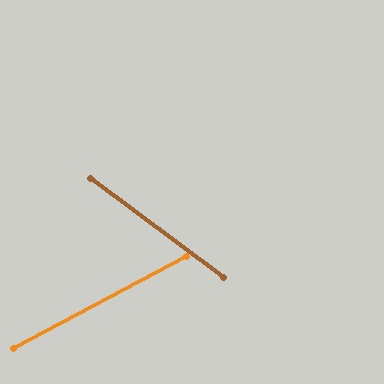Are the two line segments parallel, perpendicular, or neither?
Neither parallel nor perpendicular — they differ by about 64°.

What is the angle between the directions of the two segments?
Approximately 64 degrees.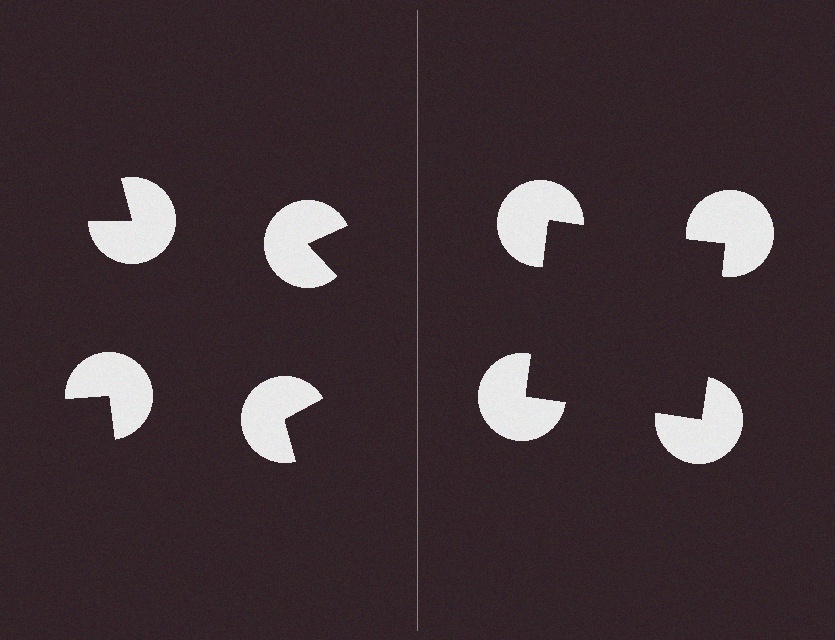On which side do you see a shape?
An illusory square appears on the right side. On the left side the wedge cuts are rotated, so no coherent shape forms.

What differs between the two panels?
The pac-man discs are positioned identically on both sides; only the wedge orientations differ. On the right they align to a square; on the left they are misaligned.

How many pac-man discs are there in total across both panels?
8 — 4 on each side.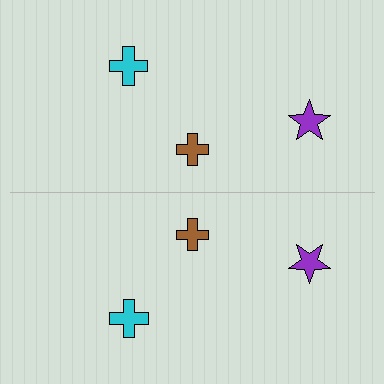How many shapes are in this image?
There are 6 shapes in this image.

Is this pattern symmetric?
Yes, this pattern has bilateral (reflection) symmetry.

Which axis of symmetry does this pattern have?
The pattern has a horizontal axis of symmetry running through the center of the image.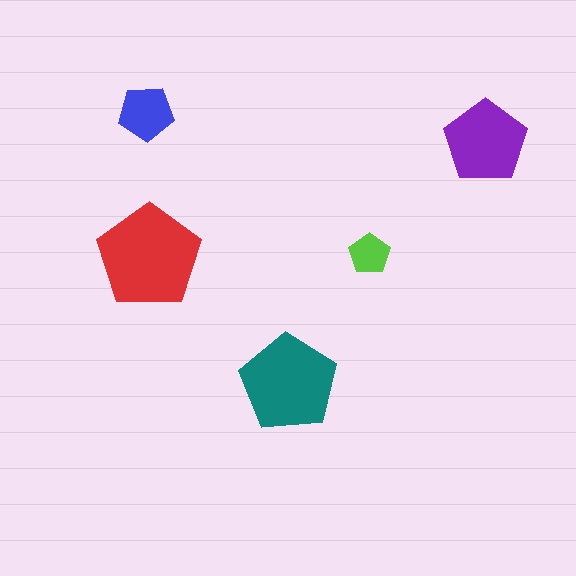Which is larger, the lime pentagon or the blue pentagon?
The blue one.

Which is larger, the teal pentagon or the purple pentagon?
The teal one.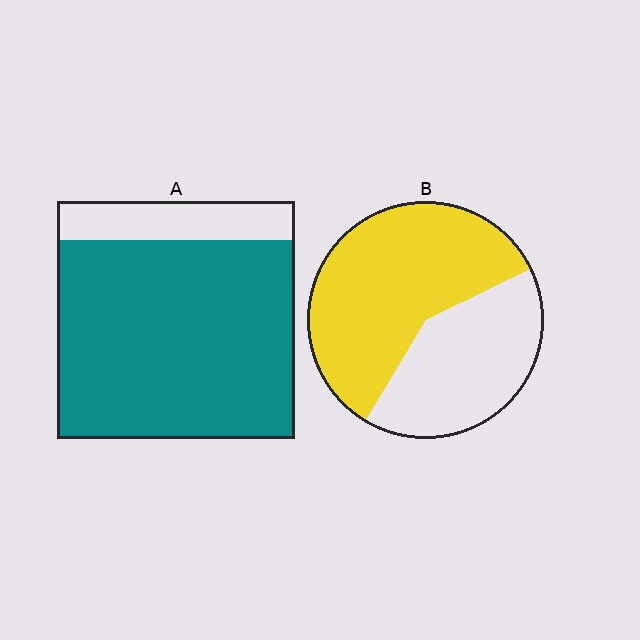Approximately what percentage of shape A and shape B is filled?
A is approximately 85% and B is approximately 60%.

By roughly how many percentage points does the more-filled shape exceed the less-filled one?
By roughly 25 percentage points (A over B).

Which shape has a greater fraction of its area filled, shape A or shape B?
Shape A.